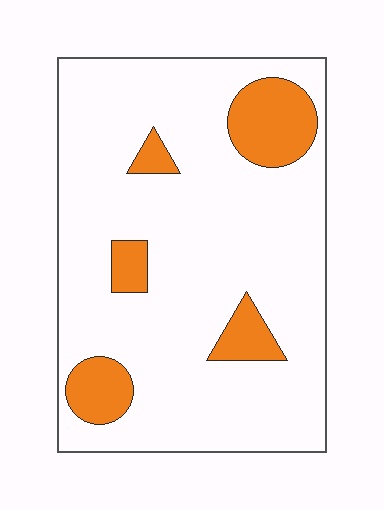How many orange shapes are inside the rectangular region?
5.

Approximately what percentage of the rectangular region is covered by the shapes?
Approximately 15%.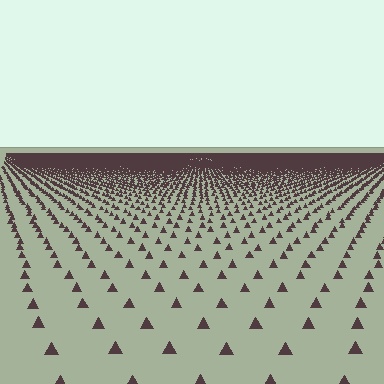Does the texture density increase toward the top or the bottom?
Density increases toward the top.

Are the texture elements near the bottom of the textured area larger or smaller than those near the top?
Larger. Near the bottom, elements are closer to the viewer and appear at a bigger on-screen size.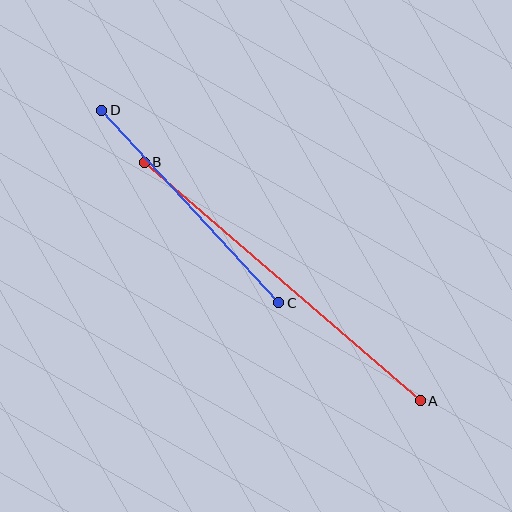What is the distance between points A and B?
The distance is approximately 365 pixels.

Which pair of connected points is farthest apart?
Points A and B are farthest apart.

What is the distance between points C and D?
The distance is approximately 262 pixels.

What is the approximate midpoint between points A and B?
The midpoint is at approximately (282, 282) pixels.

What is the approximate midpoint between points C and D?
The midpoint is at approximately (190, 206) pixels.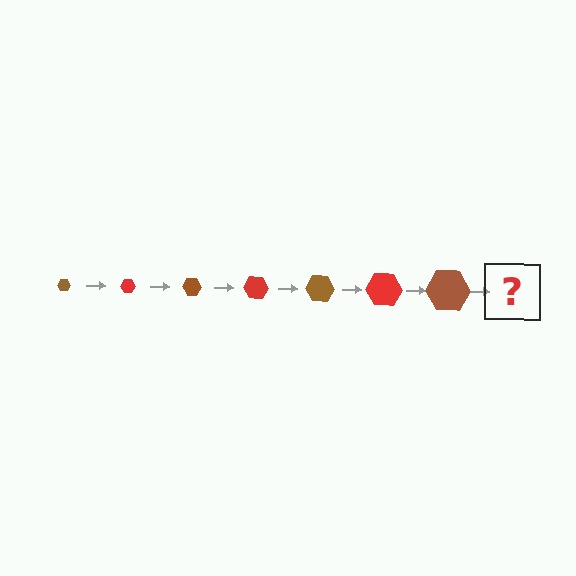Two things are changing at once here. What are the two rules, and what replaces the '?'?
The two rules are that the hexagon grows larger each step and the color cycles through brown and red. The '?' should be a red hexagon, larger than the previous one.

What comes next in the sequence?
The next element should be a red hexagon, larger than the previous one.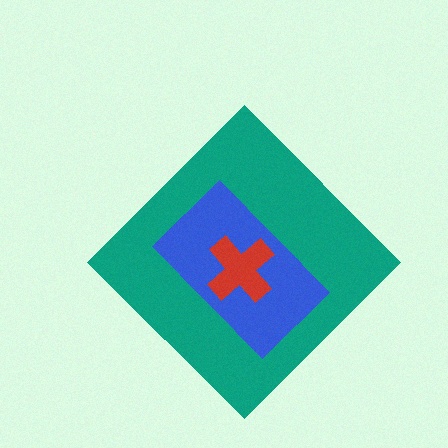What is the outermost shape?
The teal diamond.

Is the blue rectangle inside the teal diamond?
Yes.